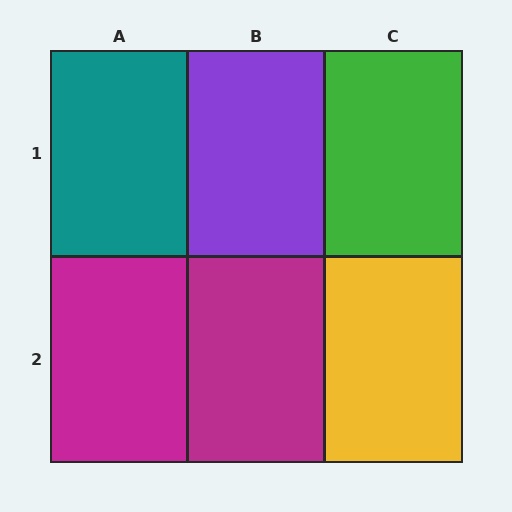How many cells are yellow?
1 cell is yellow.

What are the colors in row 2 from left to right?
Magenta, magenta, yellow.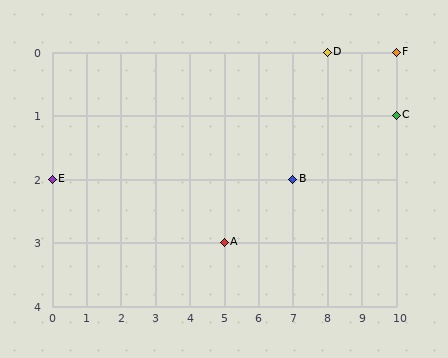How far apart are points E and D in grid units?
Points E and D are 8 columns and 2 rows apart (about 8.2 grid units diagonally).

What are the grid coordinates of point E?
Point E is at grid coordinates (0, 2).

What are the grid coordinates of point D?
Point D is at grid coordinates (8, 0).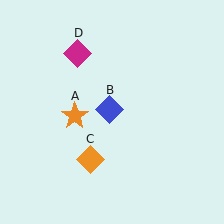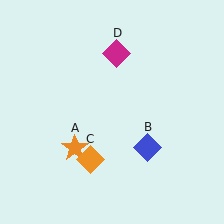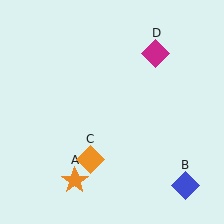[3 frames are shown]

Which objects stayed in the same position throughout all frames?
Orange diamond (object C) remained stationary.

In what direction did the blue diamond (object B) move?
The blue diamond (object B) moved down and to the right.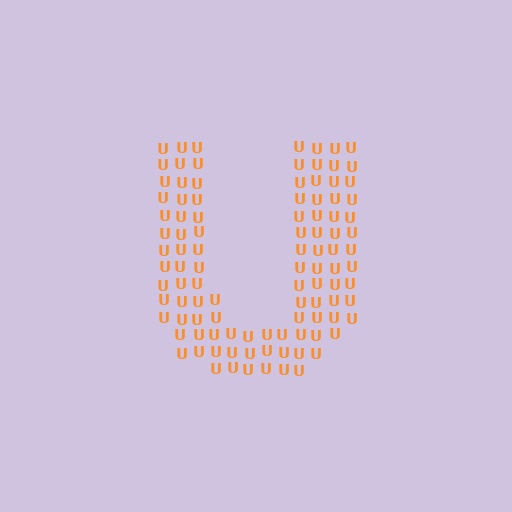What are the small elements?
The small elements are letter U's.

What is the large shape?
The large shape is the letter U.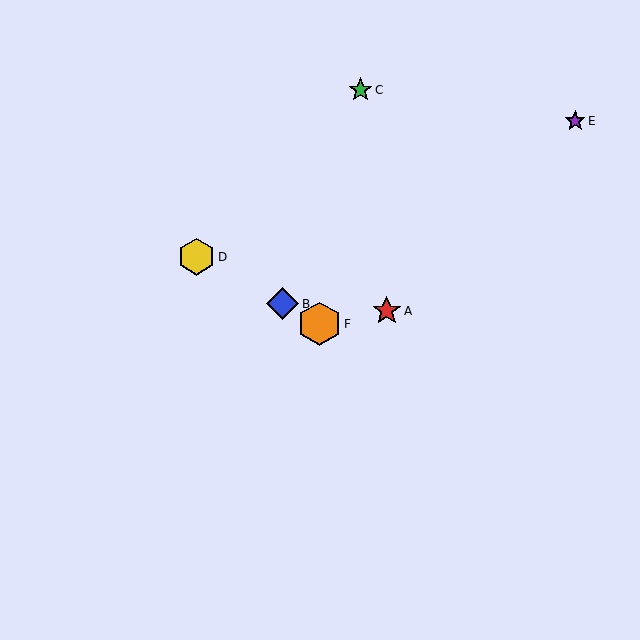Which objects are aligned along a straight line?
Objects B, D, F are aligned along a straight line.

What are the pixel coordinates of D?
Object D is at (196, 257).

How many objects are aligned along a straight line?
3 objects (B, D, F) are aligned along a straight line.